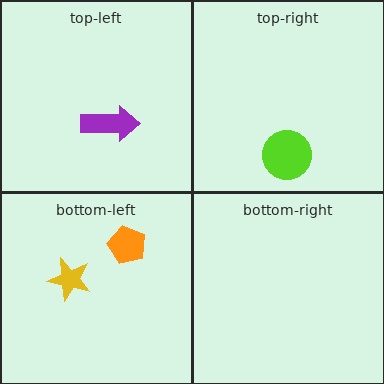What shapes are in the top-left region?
The purple arrow.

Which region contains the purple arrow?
The top-left region.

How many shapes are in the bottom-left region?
2.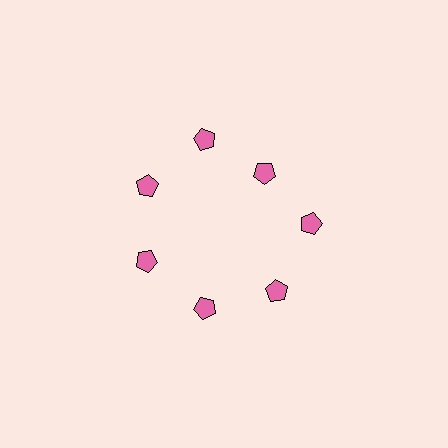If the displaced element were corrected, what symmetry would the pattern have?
It would have 7-fold rotational symmetry — the pattern would map onto itself every 51 degrees.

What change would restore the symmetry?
The symmetry would be restored by moving it outward, back onto the ring so that all 7 pentagons sit at equal angles and equal distance from the center.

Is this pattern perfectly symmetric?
No. The 7 pink pentagons are arranged in a ring, but one element near the 1 o'clock position is pulled inward toward the center, breaking the 7-fold rotational symmetry.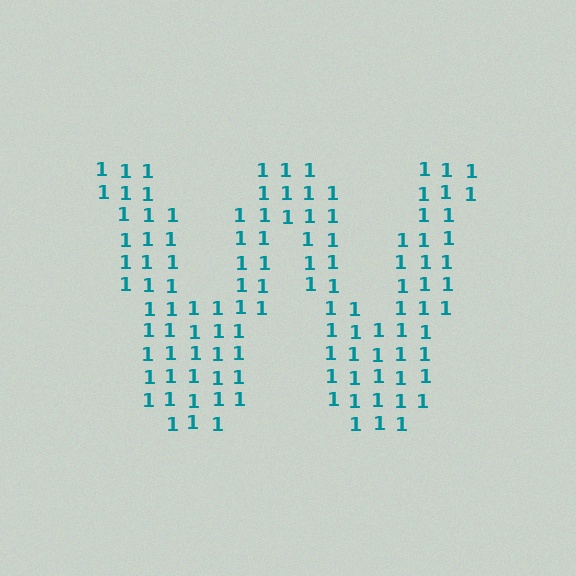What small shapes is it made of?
It is made of small digit 1's.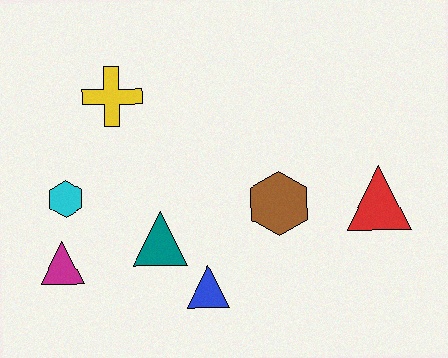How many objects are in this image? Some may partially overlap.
There are 7 objects.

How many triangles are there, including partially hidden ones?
There are 4 triangles.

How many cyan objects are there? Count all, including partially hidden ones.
There is 1 cyan object.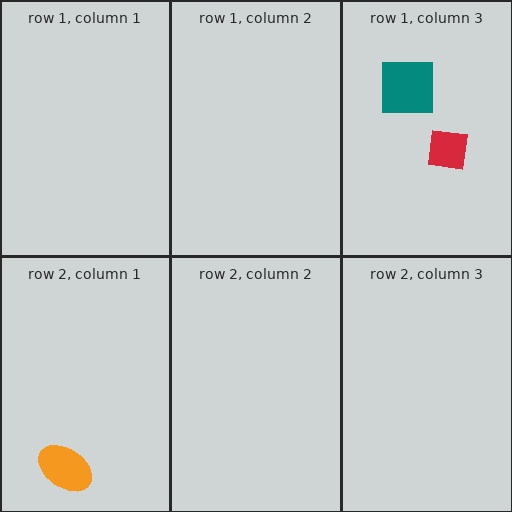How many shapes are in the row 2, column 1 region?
1.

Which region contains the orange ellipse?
The row 2, column 1 region.